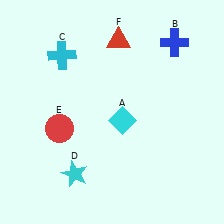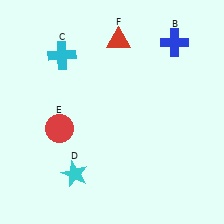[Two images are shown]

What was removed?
The cyan diamond (A) was removed in Image 2.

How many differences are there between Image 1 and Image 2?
There is 1 difference between the two images.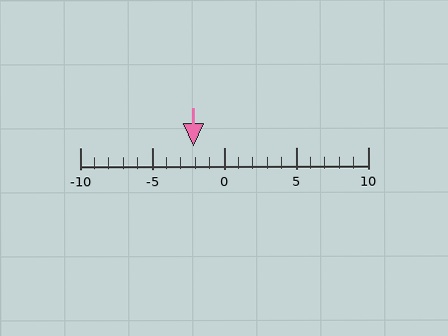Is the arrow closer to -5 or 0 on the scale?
The arrow is closer to 0.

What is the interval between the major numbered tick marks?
The major tick marks are spaced 5 units apart.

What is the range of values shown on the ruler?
The ruler shows values from -10 to 10.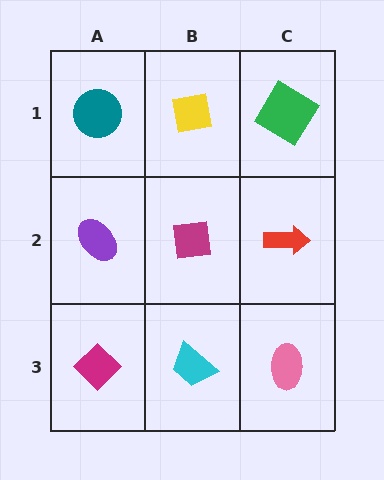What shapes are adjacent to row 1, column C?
A red arrow (row 2, column C), a yellow square (row 1, column B).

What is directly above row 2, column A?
A teal circle.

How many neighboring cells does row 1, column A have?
2.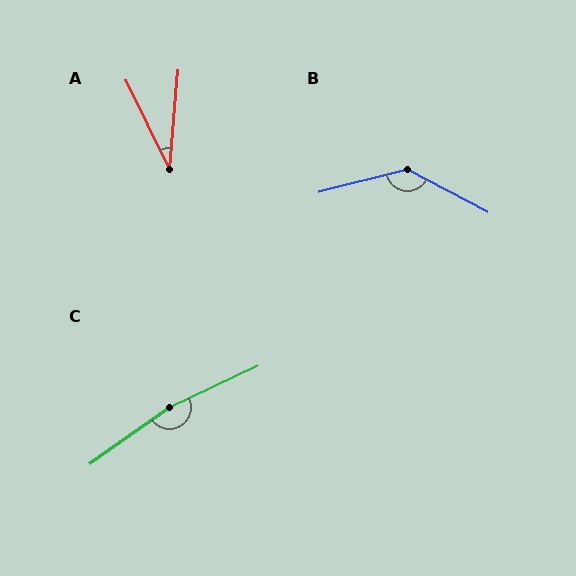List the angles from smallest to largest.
A (31°), B (138°), C (170°).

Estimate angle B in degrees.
Approximately 138 degrees.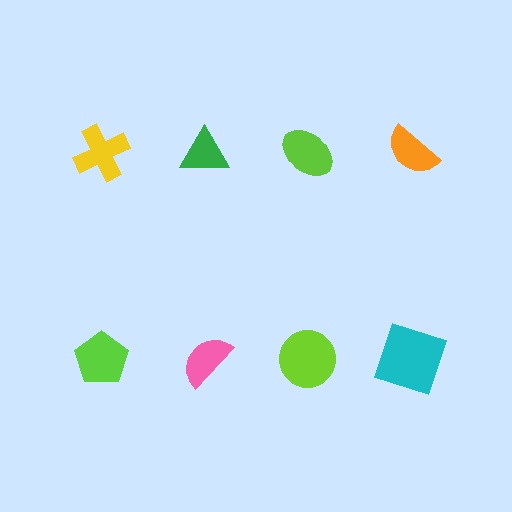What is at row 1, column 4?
An orange semicircle.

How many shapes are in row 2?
4 shapes.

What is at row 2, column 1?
A lime pentagon.